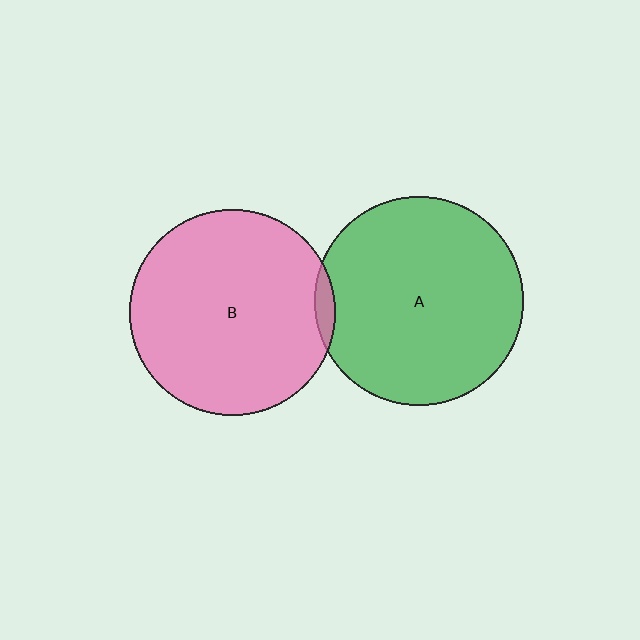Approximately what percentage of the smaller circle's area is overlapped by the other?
Approximately 5%.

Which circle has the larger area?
Circle A (green).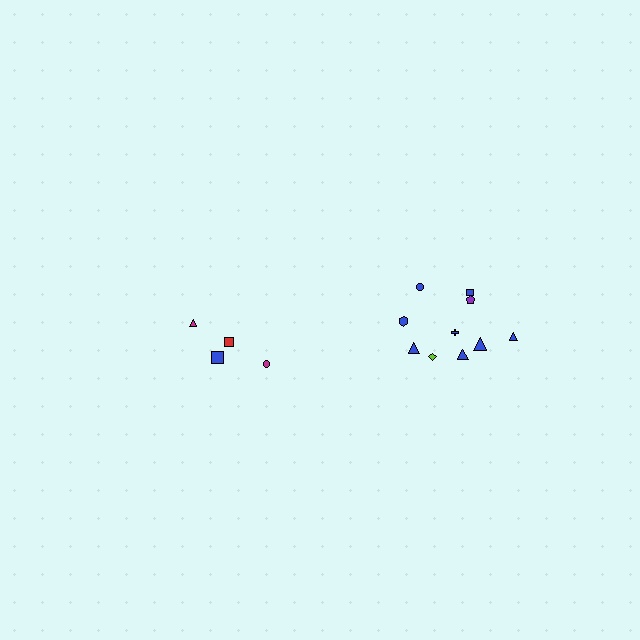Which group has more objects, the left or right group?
The right group.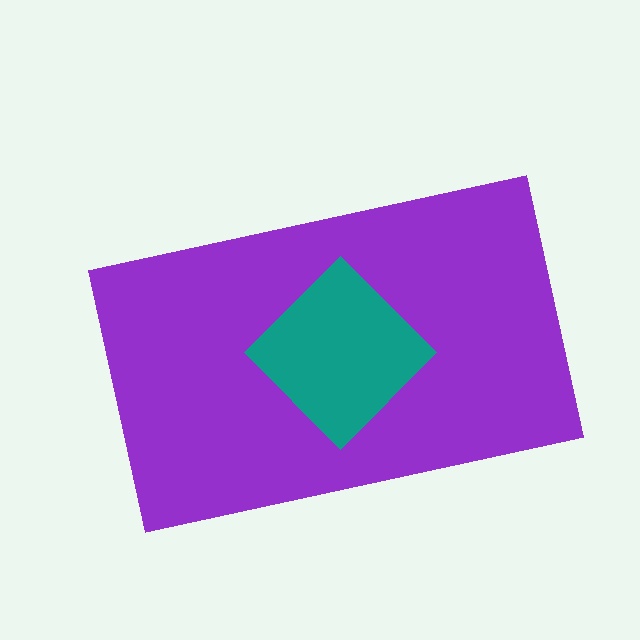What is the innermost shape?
The teal diamond.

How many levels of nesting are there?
2.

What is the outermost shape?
The purple rectangle.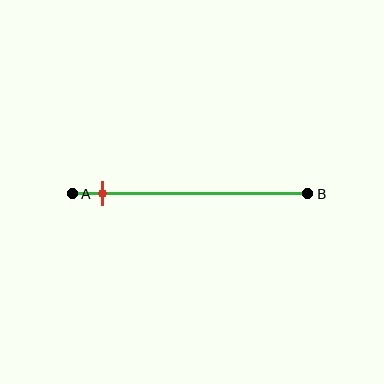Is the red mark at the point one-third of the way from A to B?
No, the mark is at about 15% from A, not at the 33% one-third point.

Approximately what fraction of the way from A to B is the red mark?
The red mark is approximately 15% of the way from A to B.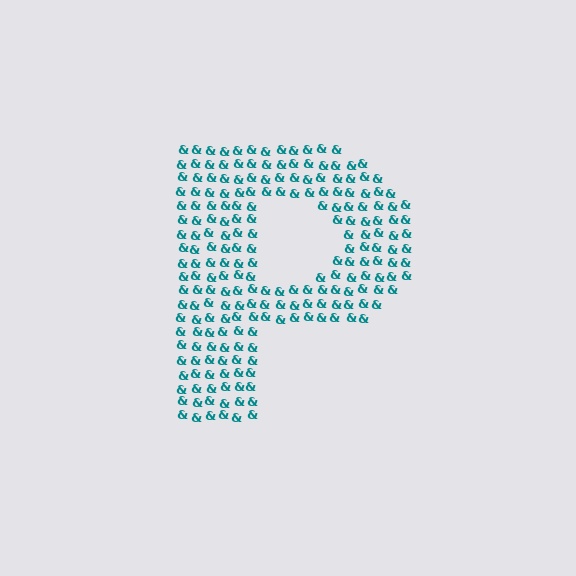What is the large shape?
The large shape is the letter P.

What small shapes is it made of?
It is made of small ampersands.